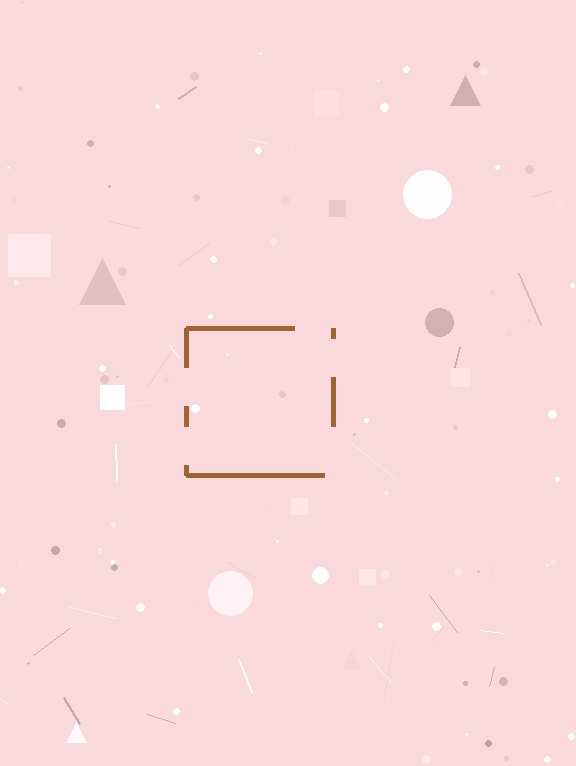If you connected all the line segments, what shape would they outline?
They would outline a square.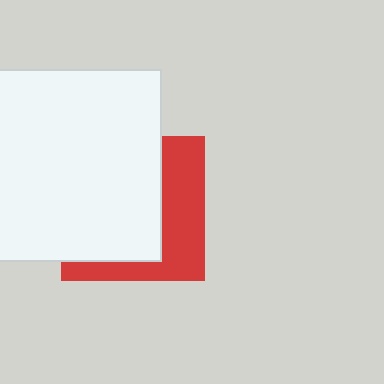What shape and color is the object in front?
The object in front is a white square.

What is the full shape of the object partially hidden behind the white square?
The partially hidden object is a red square.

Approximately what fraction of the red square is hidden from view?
Roughly 60% of the red square is hidden behind the white square.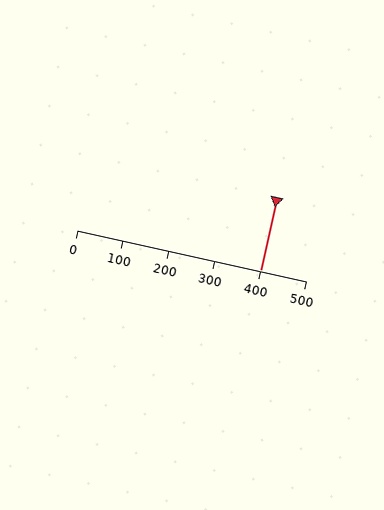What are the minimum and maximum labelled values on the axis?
The axis runs from 0 to 500.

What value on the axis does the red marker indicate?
The marker indicates approximately 400.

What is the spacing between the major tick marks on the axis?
The major ticks are spaced 100 apart.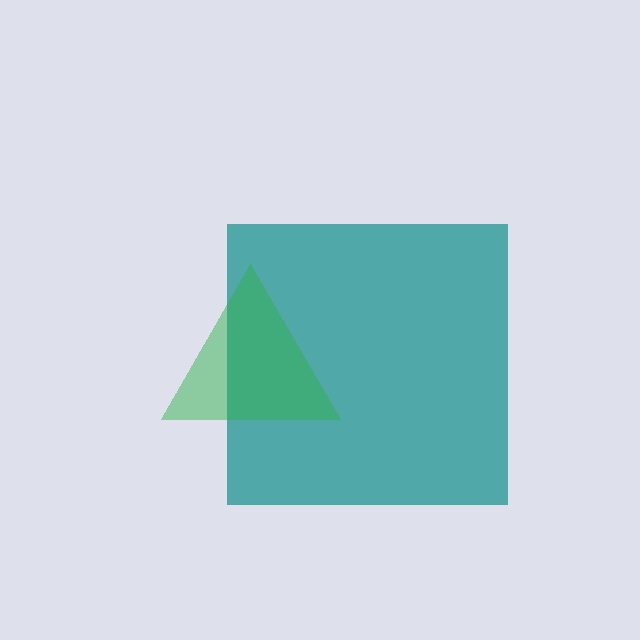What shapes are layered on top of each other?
The layered shapes are: a teal square, a green triangle.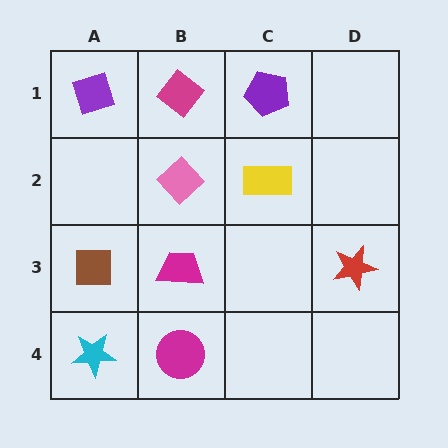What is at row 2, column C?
A yellow rectangle.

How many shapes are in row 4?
2 shapes.